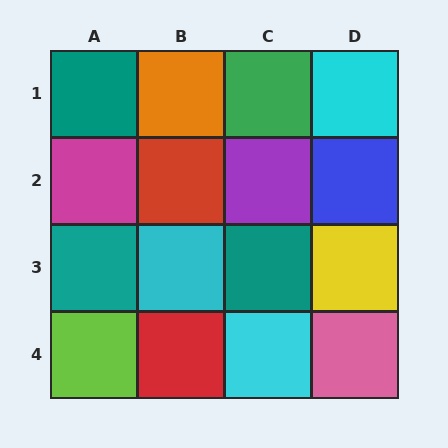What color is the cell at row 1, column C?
Green.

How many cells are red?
2 cells are red.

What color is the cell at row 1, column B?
Orange.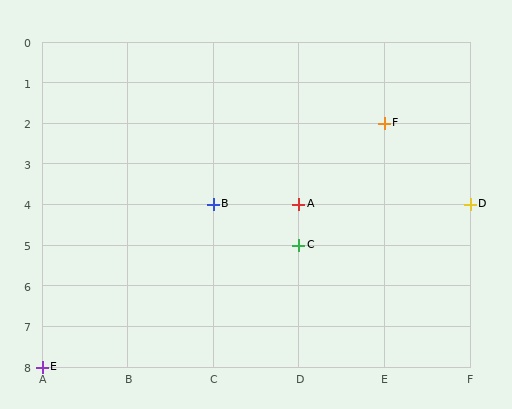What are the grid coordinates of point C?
Point C is at grid coordinates (D, 5).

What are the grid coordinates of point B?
Point B is at grid coordinates (C, 4).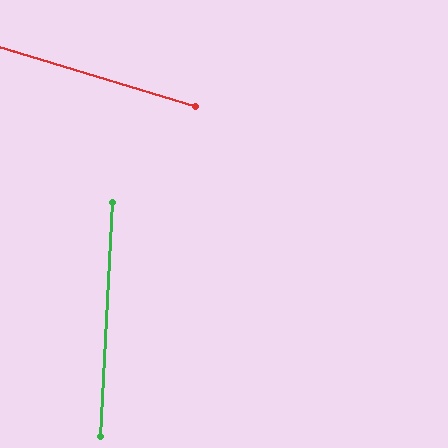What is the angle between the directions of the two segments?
Approximately 76 degrees.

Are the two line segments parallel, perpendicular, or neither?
Neither parallel nor perpendicular — they differ by about 76°.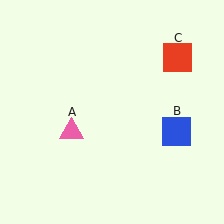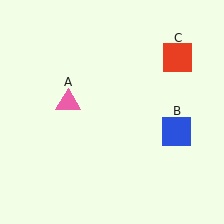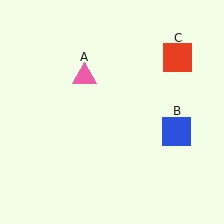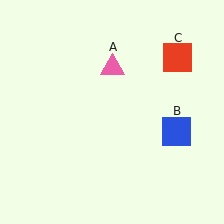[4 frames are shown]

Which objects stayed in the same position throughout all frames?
Blue square (object B) and red square (object C) remained stationary.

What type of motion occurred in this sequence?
The pink triangle (object A) rotated clockwise around the center of the scene.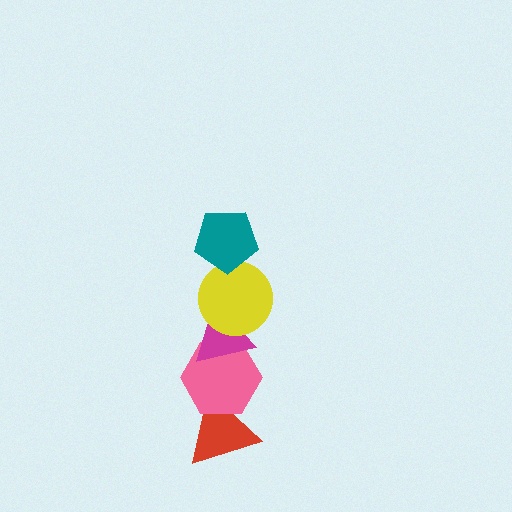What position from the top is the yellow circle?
The yellow circle is 2nd from the top.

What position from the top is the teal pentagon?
The teal pentagon is 1st from the top.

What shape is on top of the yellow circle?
The teal pentagon is on top of the yellow circle.